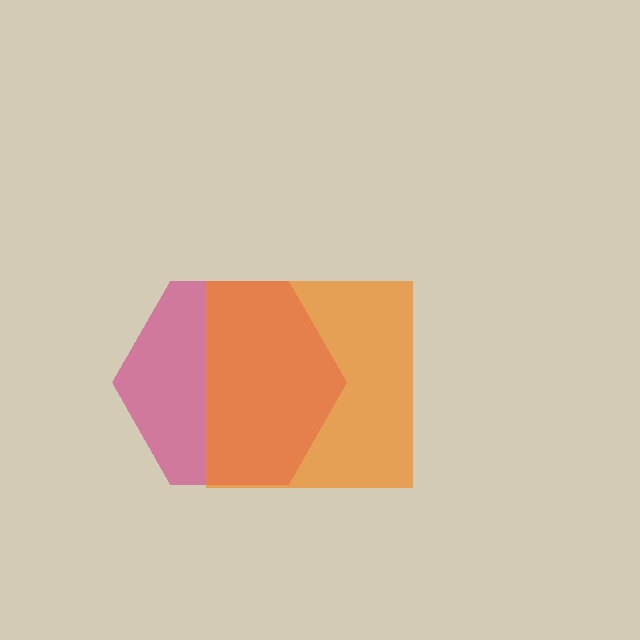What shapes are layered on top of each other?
The layered shapes are: a magenta hexagon, an orange square.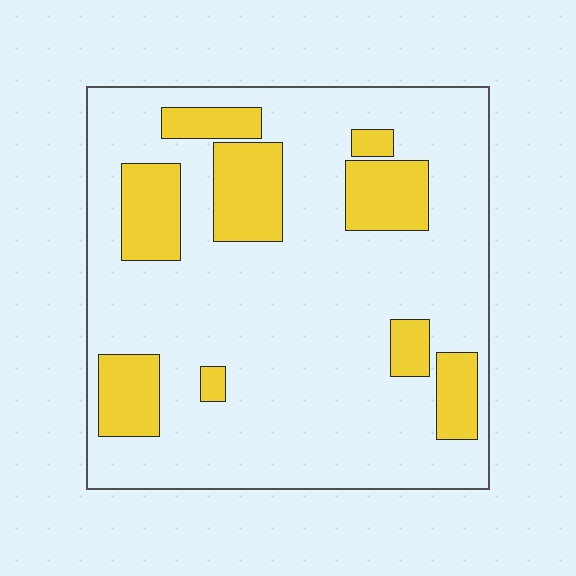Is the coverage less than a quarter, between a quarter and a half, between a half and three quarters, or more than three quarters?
Less than a quarter.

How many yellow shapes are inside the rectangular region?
9.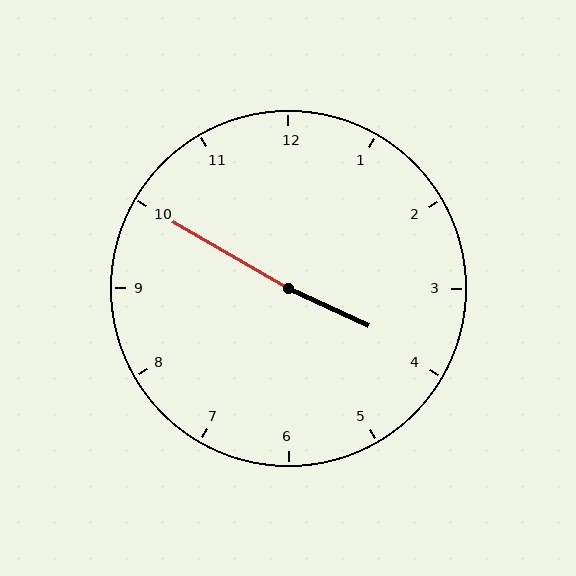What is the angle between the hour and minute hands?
Approximately 175 degrees.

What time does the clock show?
3:50.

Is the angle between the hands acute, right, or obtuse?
It is obtuse.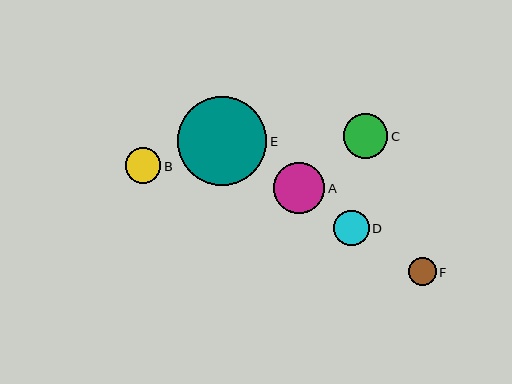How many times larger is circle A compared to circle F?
Circle A is approximately 1.8 times the size of circle F.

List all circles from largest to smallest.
From largest to smallest: E, A, C, B, D, F.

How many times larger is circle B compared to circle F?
Circle B is approximately 1.3 times the size of circle F.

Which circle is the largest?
Circle E is the largest with a size of approximately 89 pixels.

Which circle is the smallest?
Circle F is the smallest with a size of approximately 28 pixels.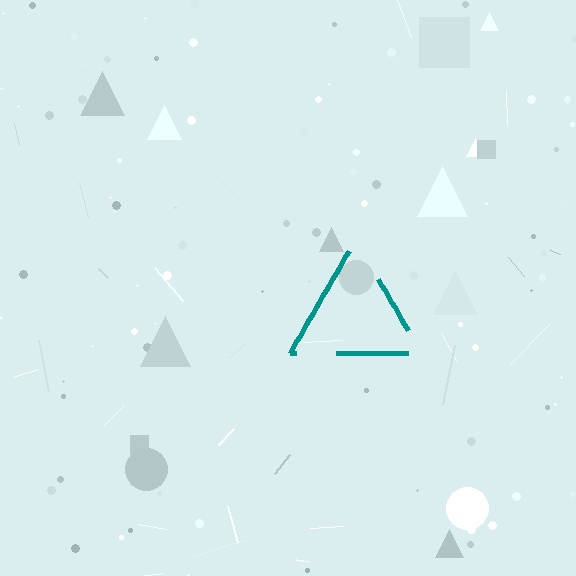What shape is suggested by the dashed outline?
The dashed outline suggests a triangle.